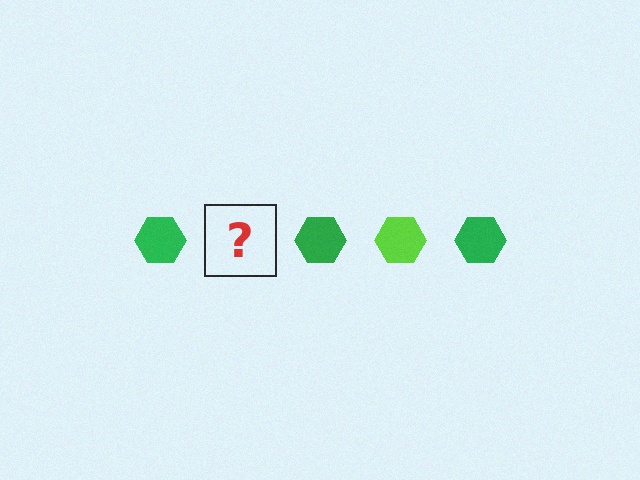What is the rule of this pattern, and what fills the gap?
The rule is that the pattern cycles through green, lime hexagons. The gap should be filled with a lime hexagon.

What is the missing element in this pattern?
The missing element is a lime hexagon.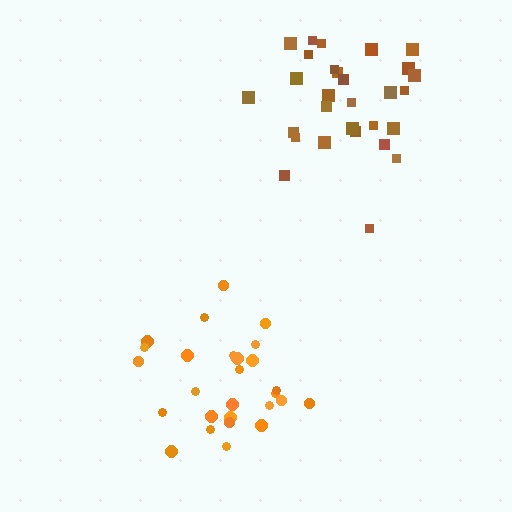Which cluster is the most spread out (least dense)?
Orange.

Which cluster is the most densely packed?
Brown.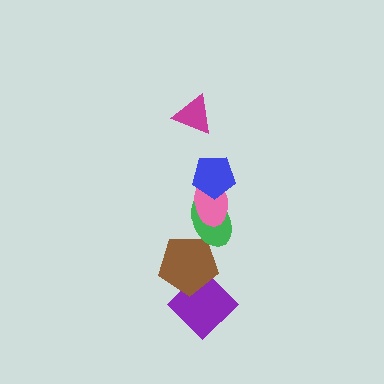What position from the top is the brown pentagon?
The brown pentagon is 5th from the top.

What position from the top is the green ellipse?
The green ellipse is 4th from the top.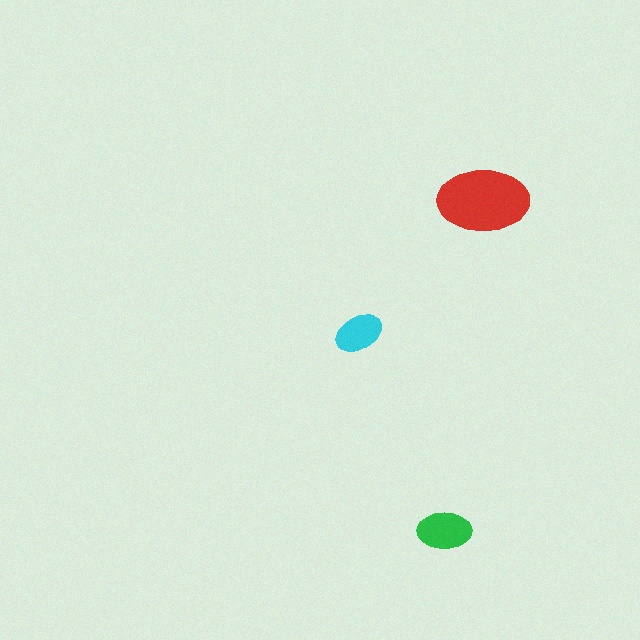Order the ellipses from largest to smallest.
the red one, the green one, the cyan one.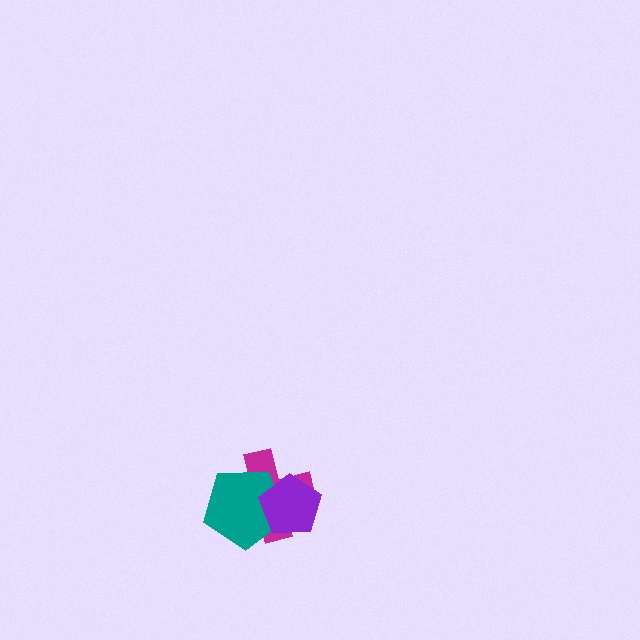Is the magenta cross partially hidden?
Yes, it is partially covered by another shape.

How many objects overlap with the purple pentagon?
2 objects overlap with the purple pentagon.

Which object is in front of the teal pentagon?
The purple pentagon is in front of the teal pentagon.